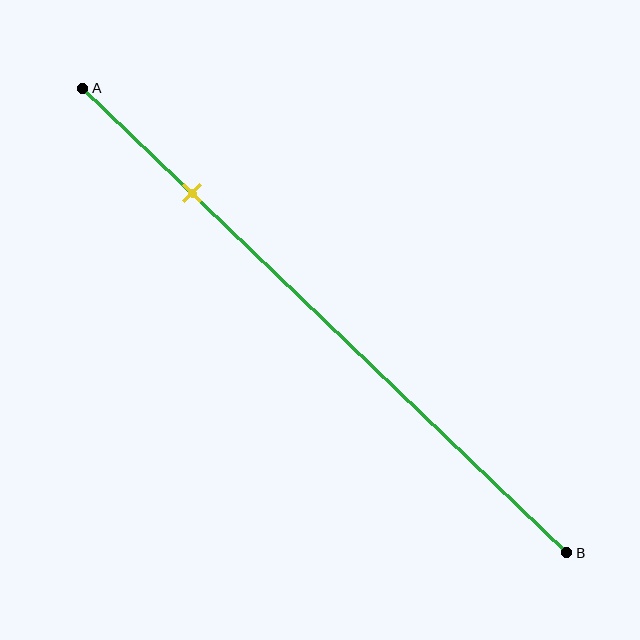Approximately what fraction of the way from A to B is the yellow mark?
The yellow mark is approximately 25% of the way from A to B.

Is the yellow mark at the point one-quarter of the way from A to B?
Yes, the mark is approximately at the one-quarter point.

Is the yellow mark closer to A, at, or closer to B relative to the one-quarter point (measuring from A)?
The yellow mark is approximately at the one-quarter point of segment AB.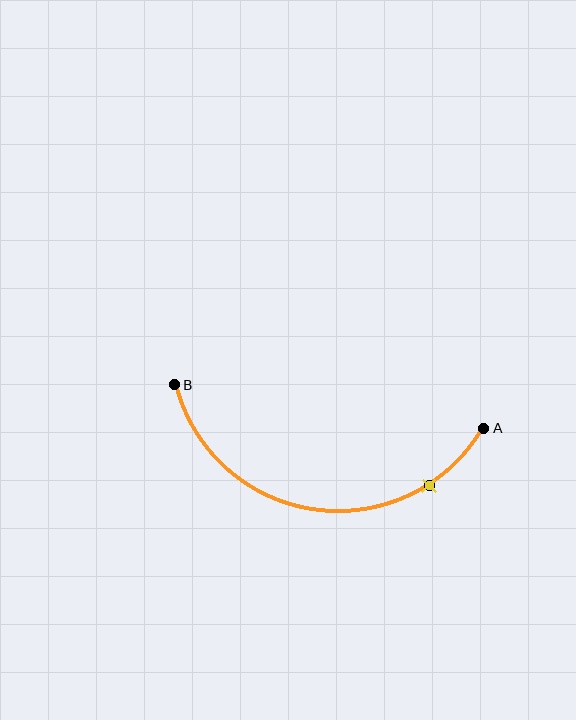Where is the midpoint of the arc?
The arc midpoint is the point on the curve farthest from the straight line joining A and B. It sits below that line.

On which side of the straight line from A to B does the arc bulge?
The arc bulges below the straight line connecting A and B.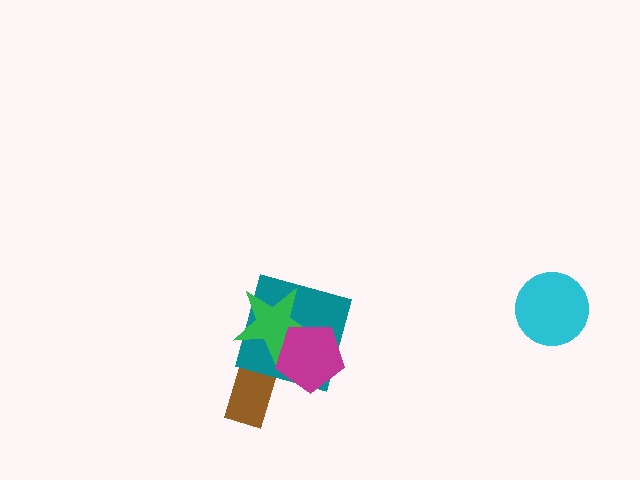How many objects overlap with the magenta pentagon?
2 objects overlap with the magenta pentagon.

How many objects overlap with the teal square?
2 objects overlap with the teal square.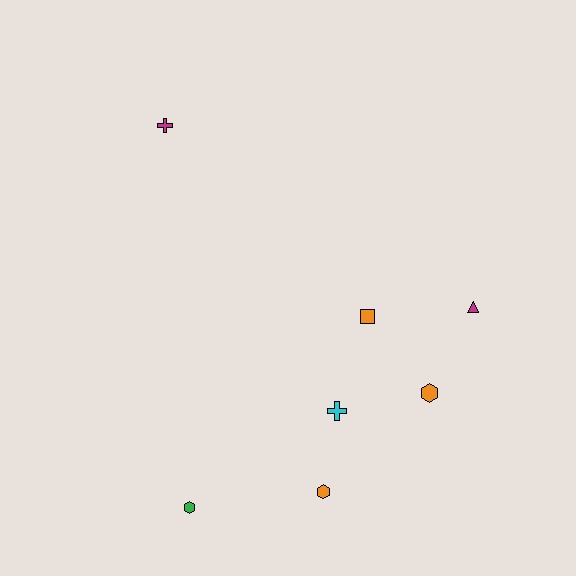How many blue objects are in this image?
There are no blue objects.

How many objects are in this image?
There are 7 objects.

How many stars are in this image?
There are no stars.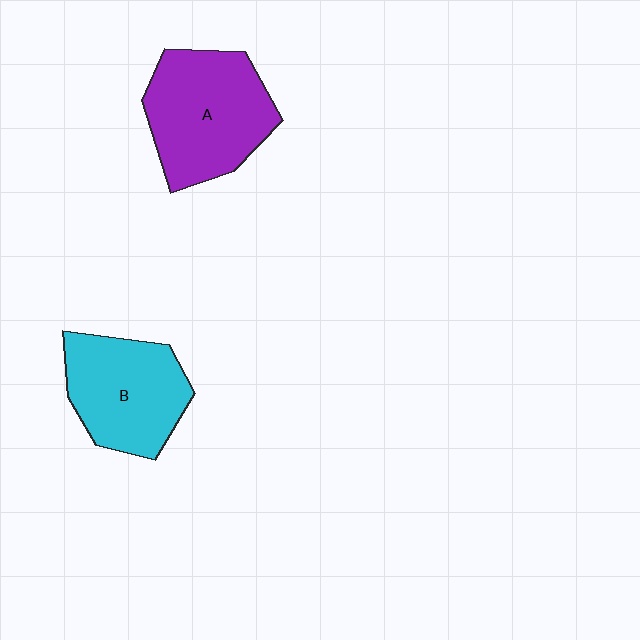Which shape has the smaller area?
Shape B (cyan).